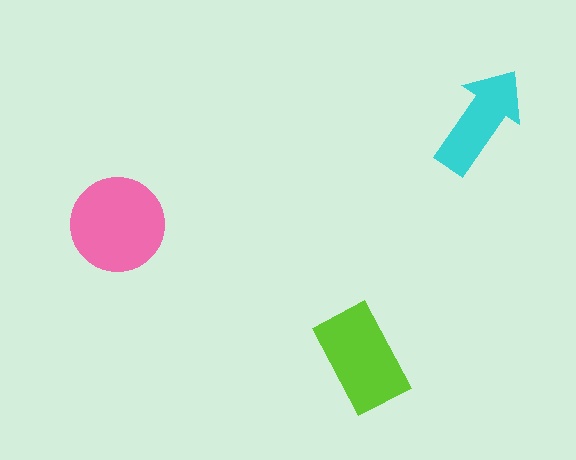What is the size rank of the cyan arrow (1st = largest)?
3rd.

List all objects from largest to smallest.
The pink circle, the lime rectangle, the cyan arrow.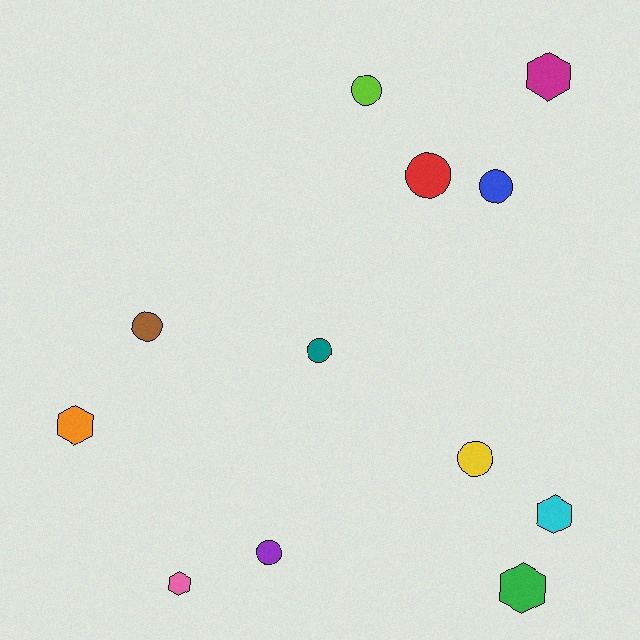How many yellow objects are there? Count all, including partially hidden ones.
There is 1 yellow object.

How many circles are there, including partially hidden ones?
There are 7 circles.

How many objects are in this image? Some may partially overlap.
There are 12 objects.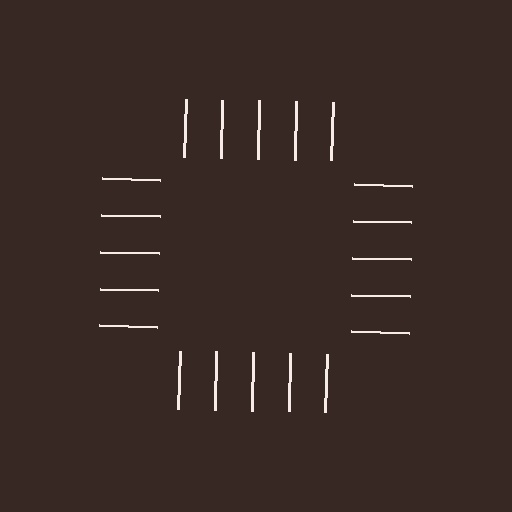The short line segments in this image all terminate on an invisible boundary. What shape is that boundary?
An illusory square — the line segments terminate on its edges but no continuous stroke is drawn.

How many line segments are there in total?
20 — 5 along each of the 4 edges.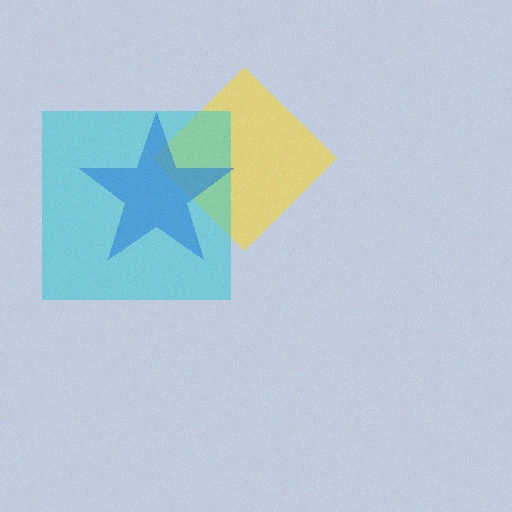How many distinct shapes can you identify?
There are 3 distinct shapes: a yellow diamond, a blue star, a cyan square.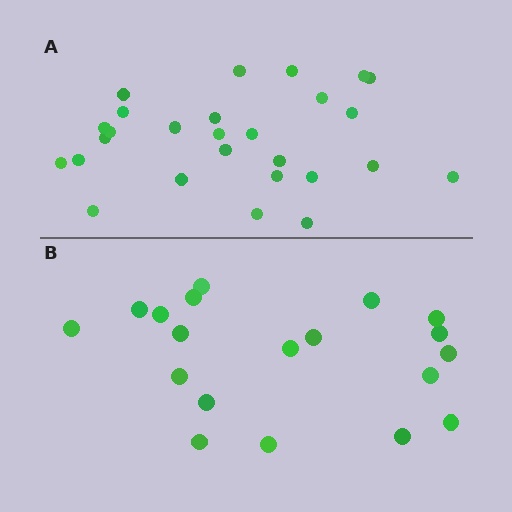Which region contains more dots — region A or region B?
Region A (the top region) has more dots.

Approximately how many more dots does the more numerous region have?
Region A has roughly 8 or so more dots than region B.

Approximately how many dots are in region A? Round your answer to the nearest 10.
About 30 dots. (The exact count is 27, which rounds to 30.)